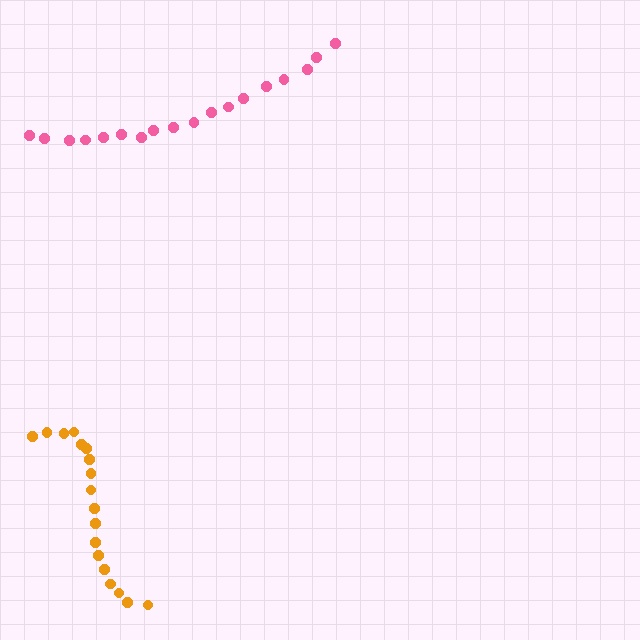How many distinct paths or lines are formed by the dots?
There are 2 distinct paths.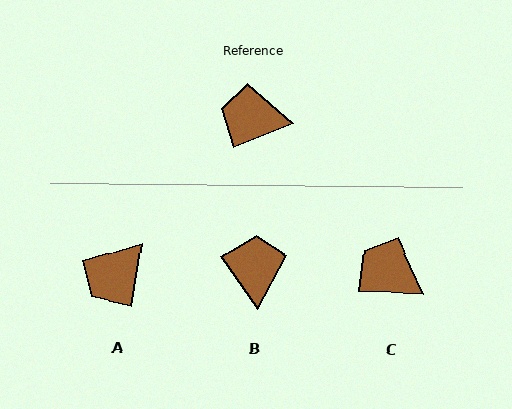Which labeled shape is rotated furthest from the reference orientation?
B, about 76 degrees away.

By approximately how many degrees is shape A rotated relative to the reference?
Approximately 59 degrees counter-clockwise.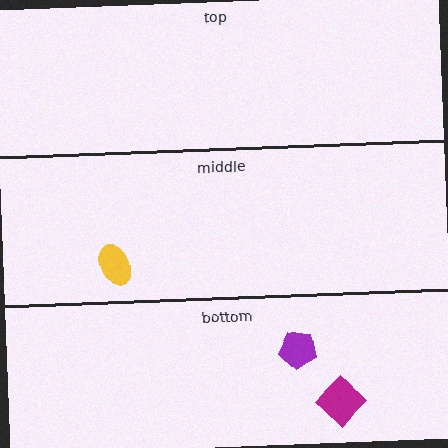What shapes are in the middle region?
The yellow ellipse.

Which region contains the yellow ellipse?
The middle region.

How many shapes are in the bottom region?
2.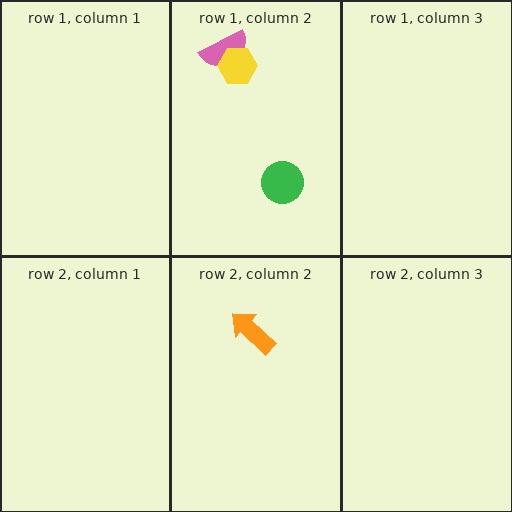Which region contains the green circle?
The row 1, column 2 region.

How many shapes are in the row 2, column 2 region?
1.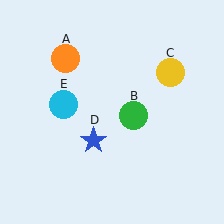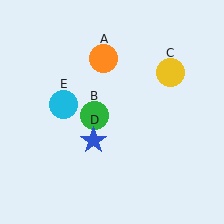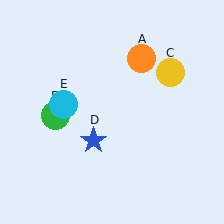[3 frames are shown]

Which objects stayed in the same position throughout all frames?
Yellow circle (object C) and blue star (object D) and cyan circle (object E) remained stationary.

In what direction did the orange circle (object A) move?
The orange circle (object A) moved right.